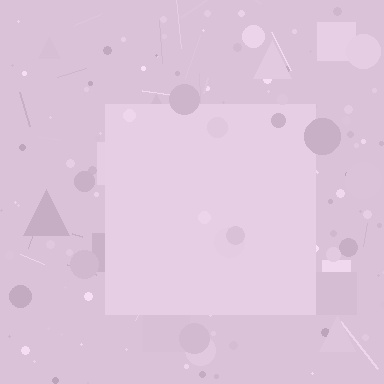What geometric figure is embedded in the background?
A square is embedded in the background.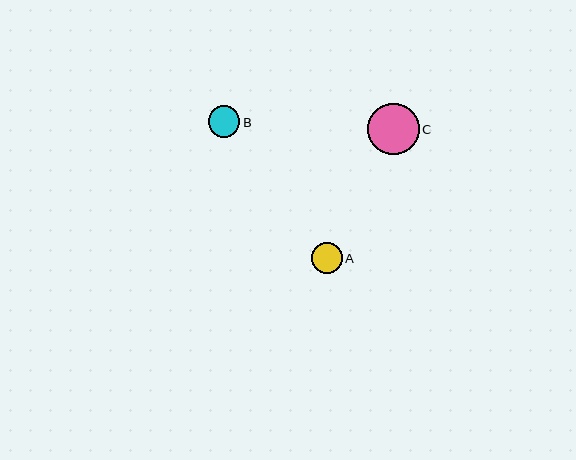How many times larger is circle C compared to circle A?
Circle C is approximately 1.7 times the size of circle A.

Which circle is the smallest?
Circle A is the smallest with a size of approximately 31 pixels.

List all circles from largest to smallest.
From largest to smallest: C, B, A.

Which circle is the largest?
Circle C is the largest with a size of approximately 52 pixels.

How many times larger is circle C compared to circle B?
Circle C is approximately 1.6 times the size of circle B.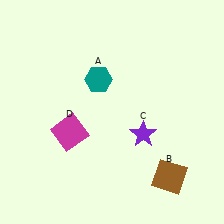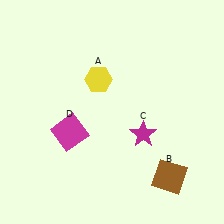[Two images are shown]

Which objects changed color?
A changed from teal to yellow. C changed from purple to magenta.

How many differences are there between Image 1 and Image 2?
There are 2 differences between the two images.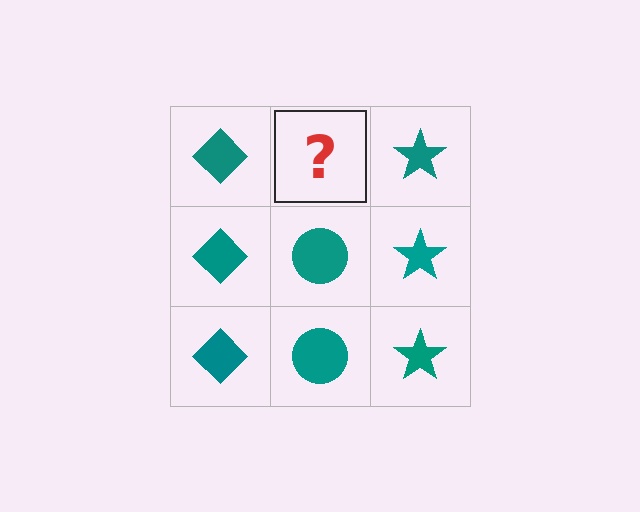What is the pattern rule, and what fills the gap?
The rule is that each column has a consistent shape. The gap should be filled with a teal circle.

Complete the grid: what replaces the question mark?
The question mark should be replaced with a teal circle.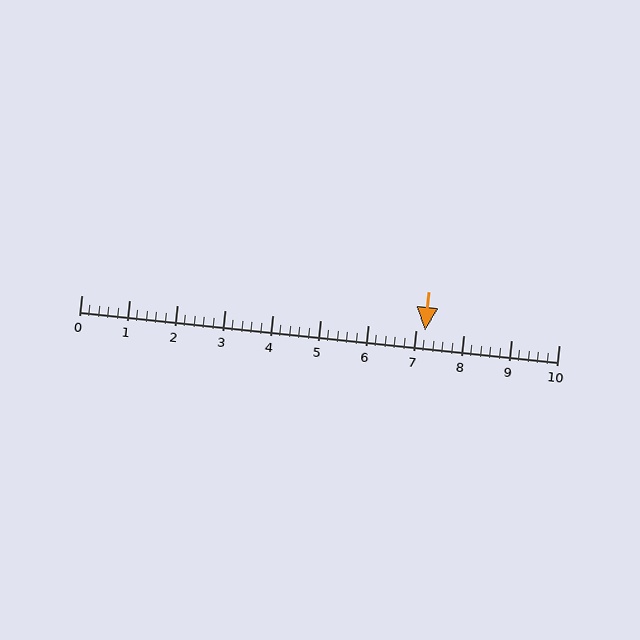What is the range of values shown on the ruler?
The ruler shows values from 0 to 10.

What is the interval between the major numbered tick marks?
The major tick marks are spaced 1 units apart.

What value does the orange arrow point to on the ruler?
The orange arrow points to approximately 7.2.